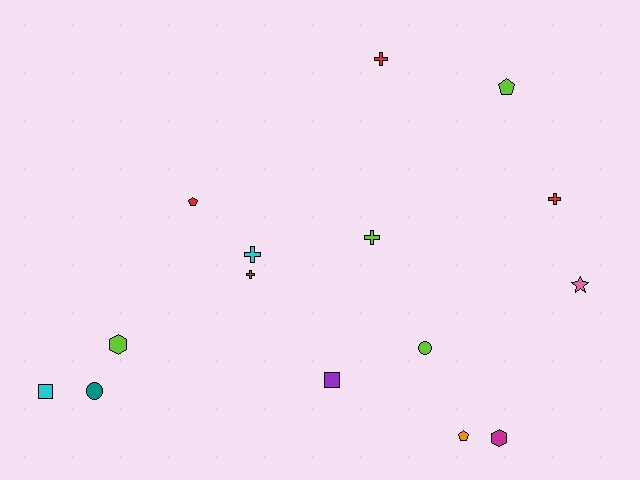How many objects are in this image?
There are 15 objects.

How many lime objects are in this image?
There are 4 lime objects.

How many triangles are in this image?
There are no triangles.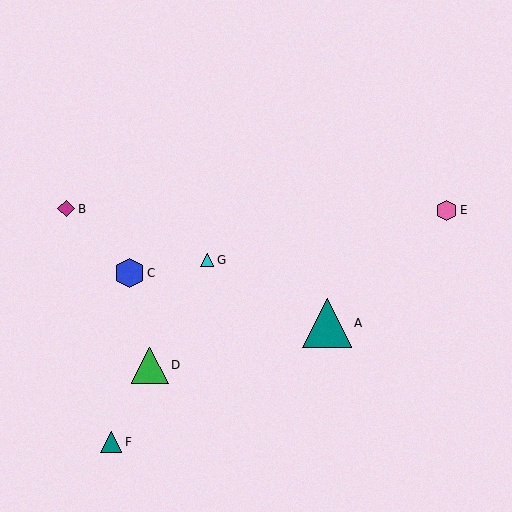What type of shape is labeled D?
Shape D is a green triangle.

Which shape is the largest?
The teal triangle (labeled A) is the largest.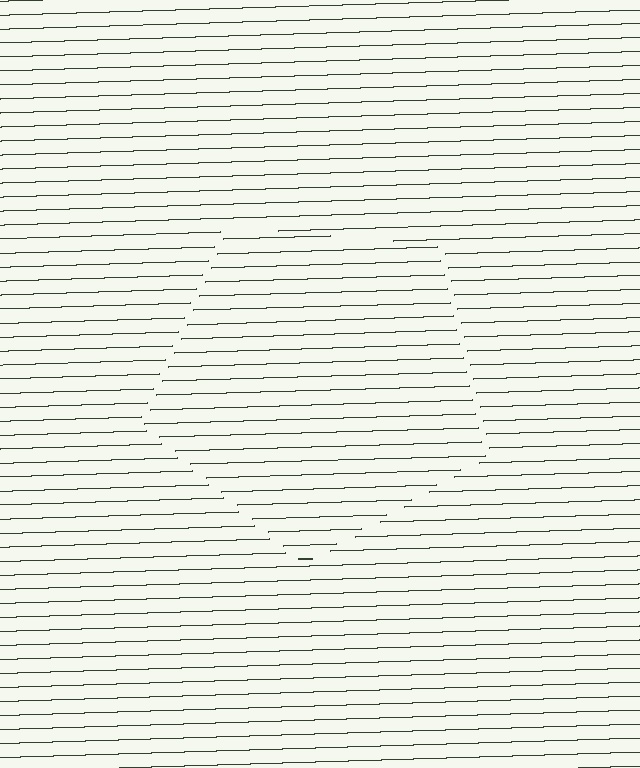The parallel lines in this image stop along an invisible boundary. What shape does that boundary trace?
An illusory pentagon. The interior of the shape contains the same grating, shifted by half a period — the contour is defined by the phase discontinuity where line-ends from the inner and outer gratings abut.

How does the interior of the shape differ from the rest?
The interior of the shape contains the same grating, shifted by half a period — the contour is defined by the phase discontinuity where line-ends from the inner and outer gratings abut.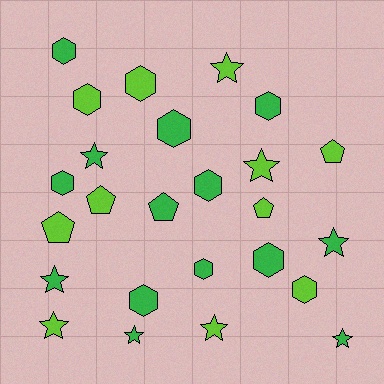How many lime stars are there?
There are 4 lime stars.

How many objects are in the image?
There are 25 objects.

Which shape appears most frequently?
Hexagon, with 11 objects.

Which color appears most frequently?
Green, with 14 objects.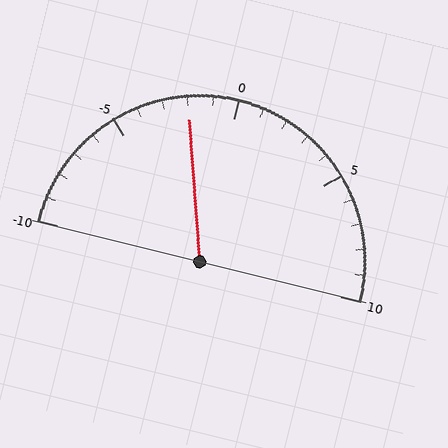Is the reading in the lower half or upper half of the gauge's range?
The reading is in the lower half of the range (-10 to 10).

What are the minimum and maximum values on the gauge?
The gauge ranges from -10 to 10.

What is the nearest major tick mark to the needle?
The nearest major tick mark is 0.